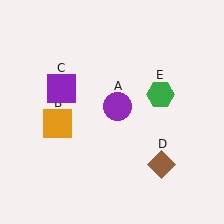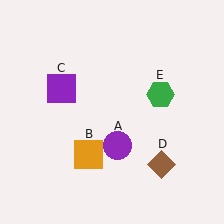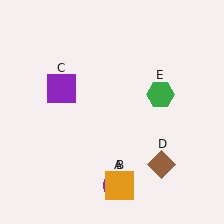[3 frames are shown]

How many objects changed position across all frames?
2 objects changed position: purple circle (object A), orange square (object B).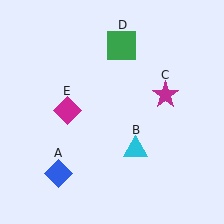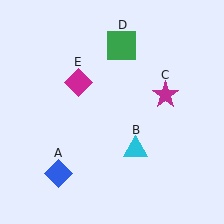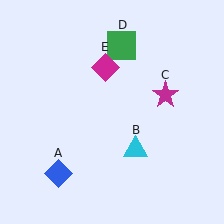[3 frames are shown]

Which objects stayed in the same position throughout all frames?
Blue diamond (object A) and cyan triangle (object B) and magenta star (object C) and green square (object D) remained stationary.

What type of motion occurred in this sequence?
The magenta diamond (object E) rotated clockwise around the center of the scene.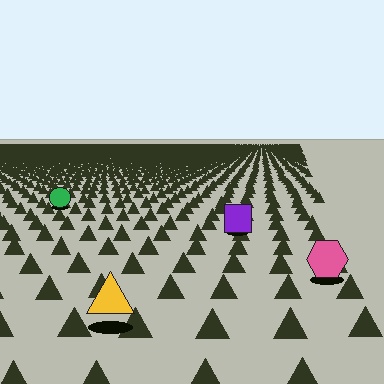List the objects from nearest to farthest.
From nearest to farthest: the yellow triangle, the pink hexagon, the purple square, the green circle.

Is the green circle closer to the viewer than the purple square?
No. The purple square is closer — you can tell from the texture gradient: the ground texture is coarser near it.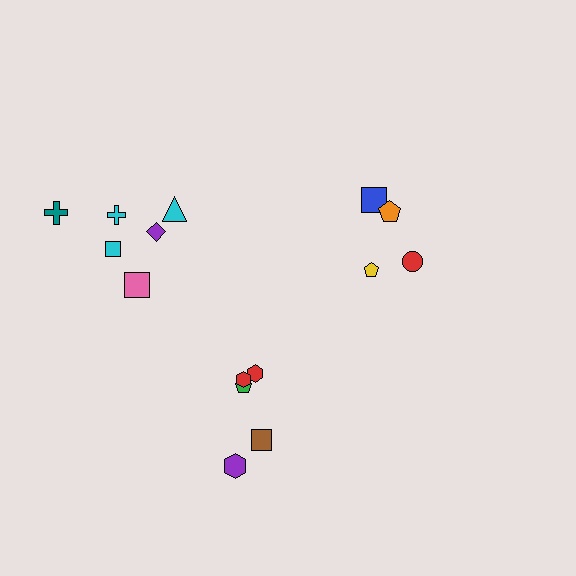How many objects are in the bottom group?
There are 5 objects.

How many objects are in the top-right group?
There are 4 objects.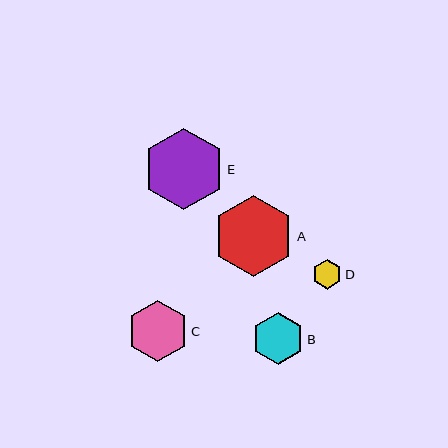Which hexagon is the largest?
Hexagon E is the largest with a size of approximately 81 pixels.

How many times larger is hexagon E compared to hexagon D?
Hexagon E is approximately 2.8 times the size of hexagon D.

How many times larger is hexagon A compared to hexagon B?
Hexagon A is approximately 1.6 times the size of hexagon B.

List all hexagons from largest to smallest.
From largest to smallest: E, A, C, B, D.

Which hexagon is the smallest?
Hexagon D is the smallest with a size of approximately 30 pixels.